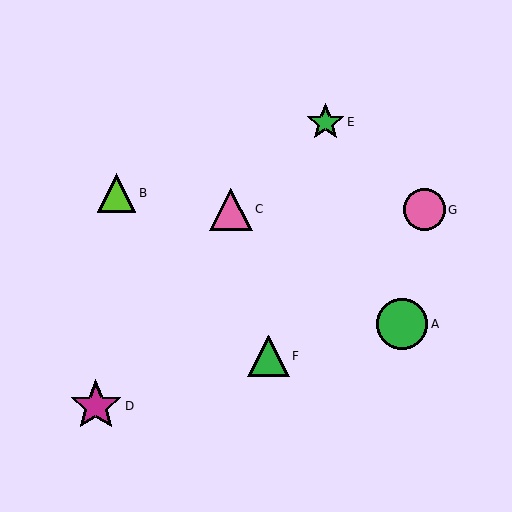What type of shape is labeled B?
Shape B is a lime triangle.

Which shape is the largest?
The magenta star (labeled D) is the largest.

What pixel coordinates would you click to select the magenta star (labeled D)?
Click at (96, 406) to select the magenta star D.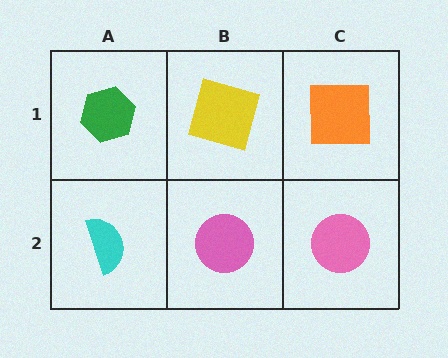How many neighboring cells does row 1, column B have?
3.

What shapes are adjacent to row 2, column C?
An orange square (row 1, column C), a pink circle (row 2, column B).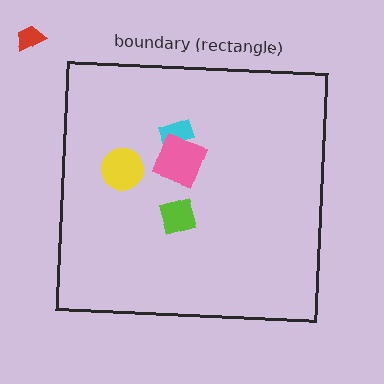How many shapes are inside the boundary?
4 inside, 1 outside.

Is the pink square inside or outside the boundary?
Inside.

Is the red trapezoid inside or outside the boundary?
Outside.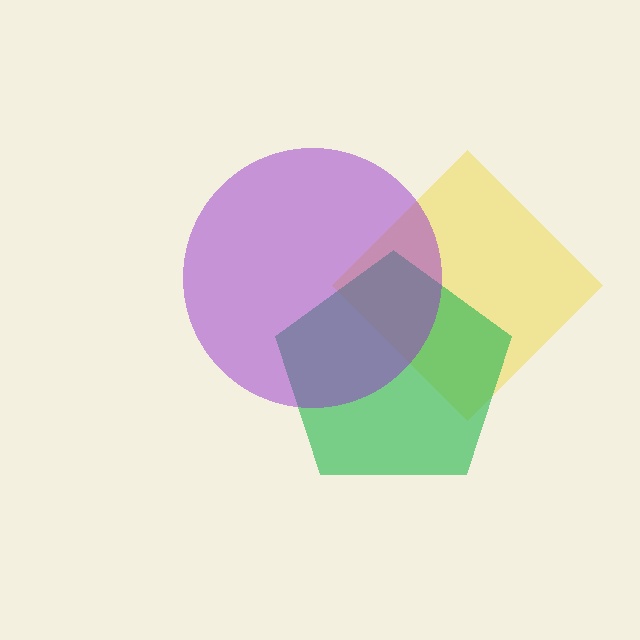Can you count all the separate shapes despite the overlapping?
Yes, there are 3 separate shapes.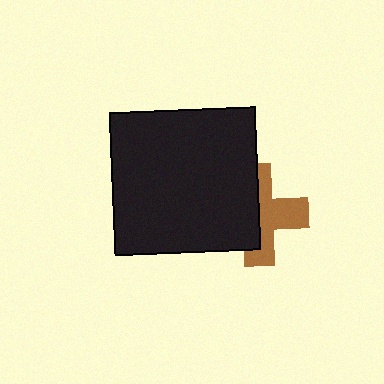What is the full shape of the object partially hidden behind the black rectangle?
The partially hidden object is a brown cross.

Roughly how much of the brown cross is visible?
About half of it is visible (roughly 50%).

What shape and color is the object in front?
The object in front is a black rectangle.